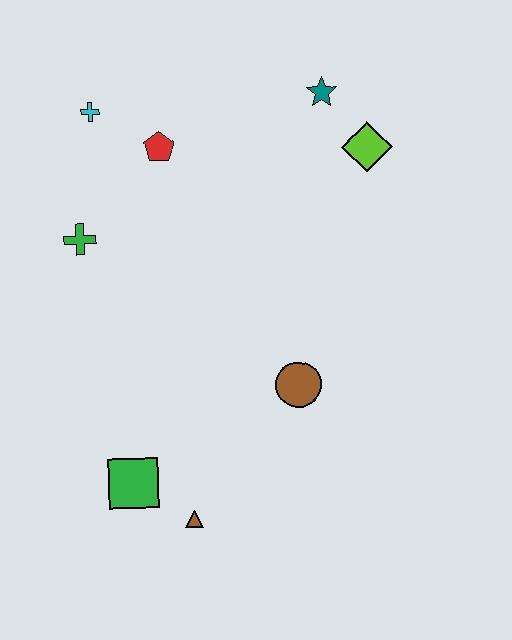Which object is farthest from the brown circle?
The cyan cross is farthest from the brown circle.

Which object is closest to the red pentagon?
The cyan cross is closest to the red pentagon.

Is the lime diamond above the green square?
Yes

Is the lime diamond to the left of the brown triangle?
No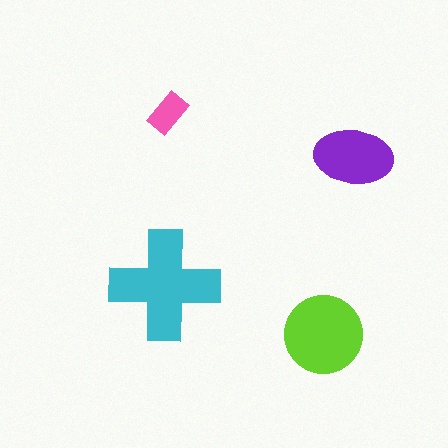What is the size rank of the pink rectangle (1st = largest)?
4th.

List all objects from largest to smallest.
The cyan cross, the lime circle, the purple ellipse, the pink rectangle.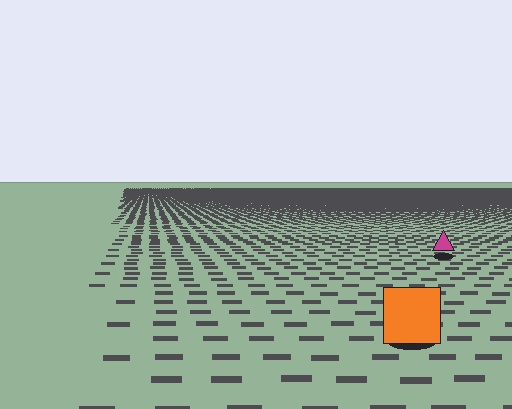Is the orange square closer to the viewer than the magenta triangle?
Yes. The orange square is closer — you can tell from the texture gradient: the ground texture is coarser near it.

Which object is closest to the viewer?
The orange square is closest. The texture marks near it are larger and more spread out.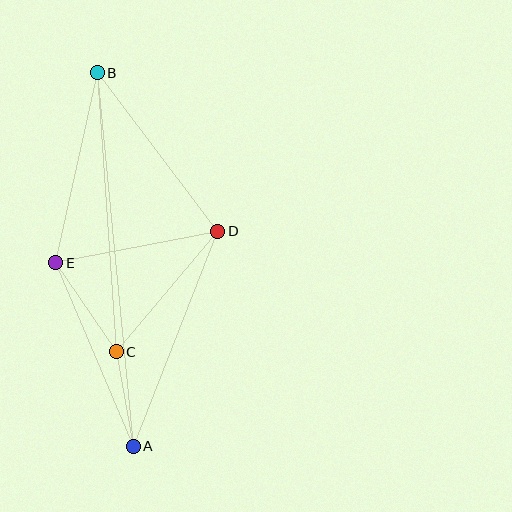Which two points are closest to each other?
Points A and C are closest to each other.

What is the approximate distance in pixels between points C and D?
The distance between C and D is approximately 157 pixels.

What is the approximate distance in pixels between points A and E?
The distance between A and E is approximately 199 pixels.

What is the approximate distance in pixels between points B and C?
The distance between B and C is approximately 280 pixels.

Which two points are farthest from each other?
Points A and B are farthest from each other.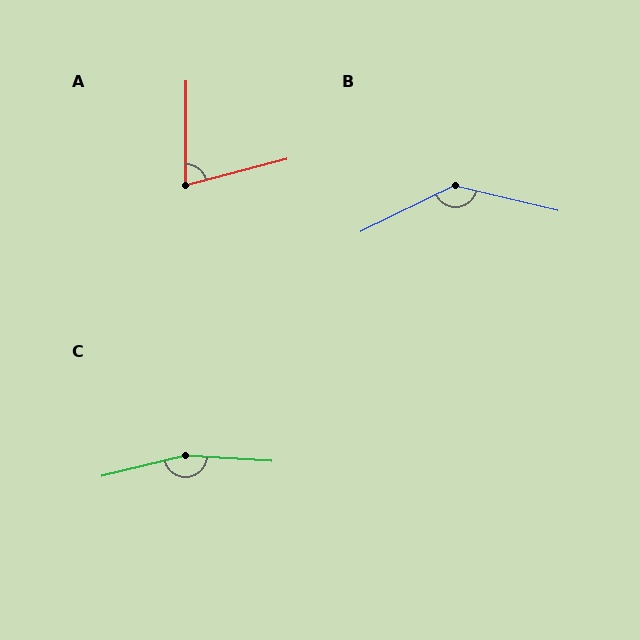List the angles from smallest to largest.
A (75°), B (141°), C (162°).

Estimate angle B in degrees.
Approximately 141 degrees.